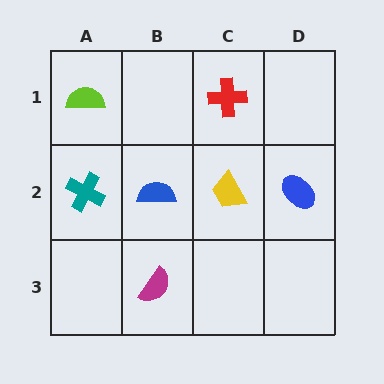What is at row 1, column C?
A red cross.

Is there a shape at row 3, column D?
No, that cell is empty.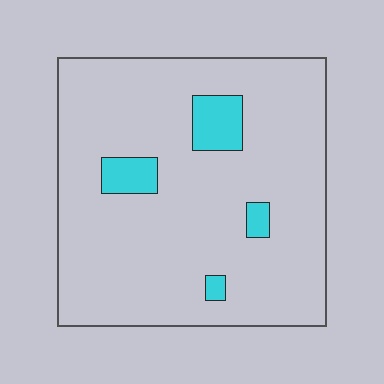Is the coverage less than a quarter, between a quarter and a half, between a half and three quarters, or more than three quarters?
Less than a quarter.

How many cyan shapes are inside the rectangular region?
4.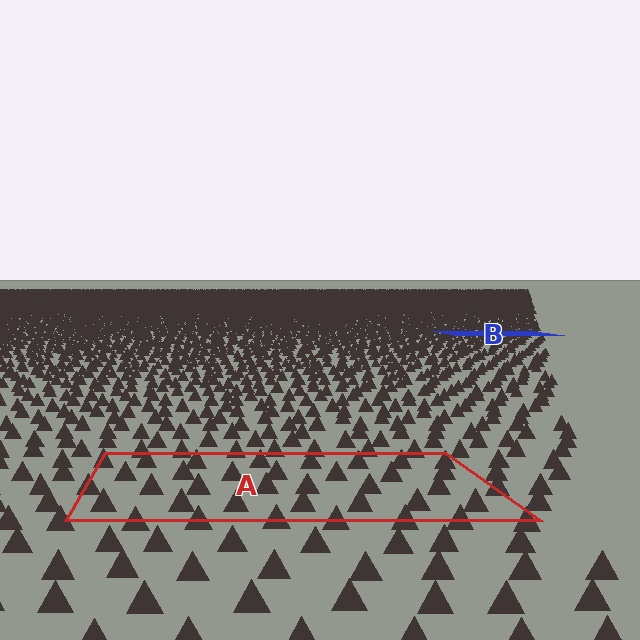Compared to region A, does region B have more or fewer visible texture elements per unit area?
Region B has more texture elements per unit area — they are packed more densely because it is farther away.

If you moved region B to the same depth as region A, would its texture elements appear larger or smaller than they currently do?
They would appear larger. At a closer depth, the same texture elements are projected at a bigger on-screen size.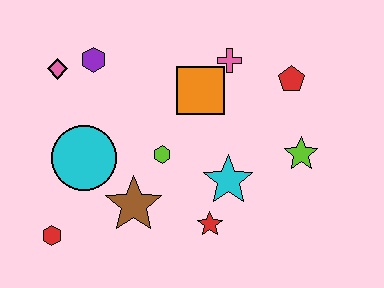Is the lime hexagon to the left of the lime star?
Yes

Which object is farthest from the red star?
The pink diamond is farthest from the red star.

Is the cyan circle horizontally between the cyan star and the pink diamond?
Yes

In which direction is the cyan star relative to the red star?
The cyan star is above the red star.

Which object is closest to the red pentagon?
The pink cross is closest to the red pentagon.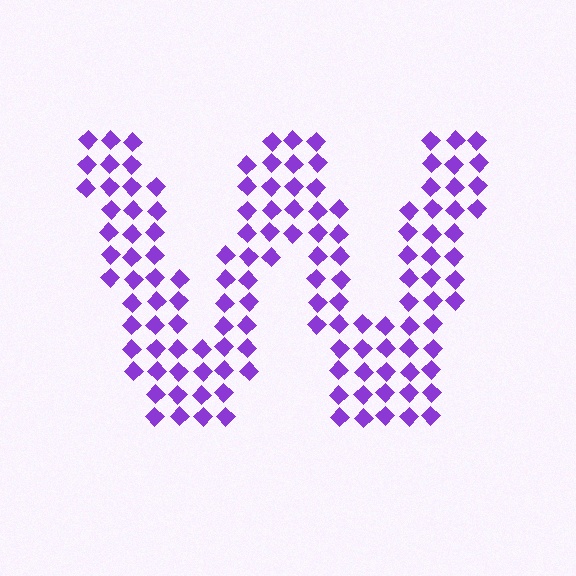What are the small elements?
The small elements are diamonds.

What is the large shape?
The large shape is the letter W.